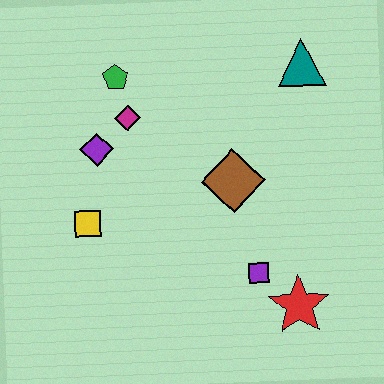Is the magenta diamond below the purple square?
No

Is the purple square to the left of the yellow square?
No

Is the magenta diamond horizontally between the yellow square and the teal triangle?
Yes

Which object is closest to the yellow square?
The purple diamond is closest to the yellow square.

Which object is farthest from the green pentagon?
The red star is farthest from the green pentagon.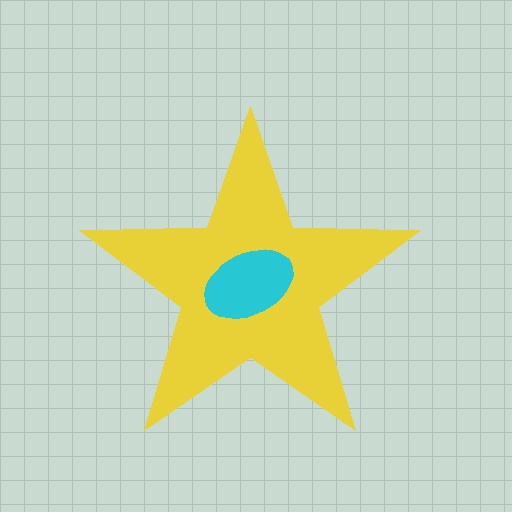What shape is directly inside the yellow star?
The cyan ellipse.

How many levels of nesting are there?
2.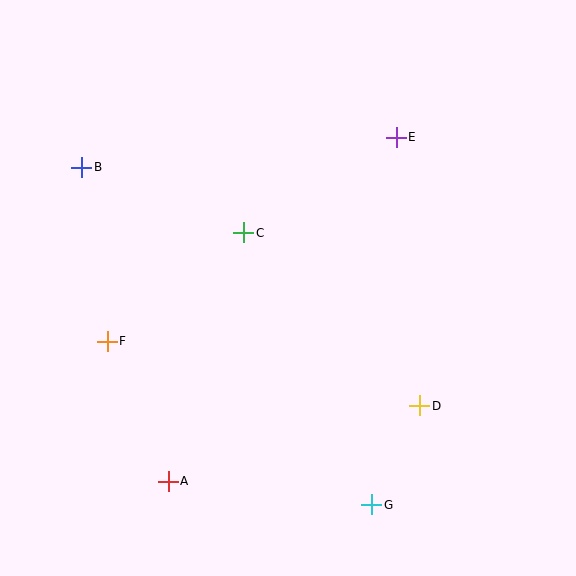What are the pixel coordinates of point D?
Point D is at (419, 406).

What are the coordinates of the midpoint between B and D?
The midpoint between B and D is at (251, 286).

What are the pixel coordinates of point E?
Point E is at (396, 137).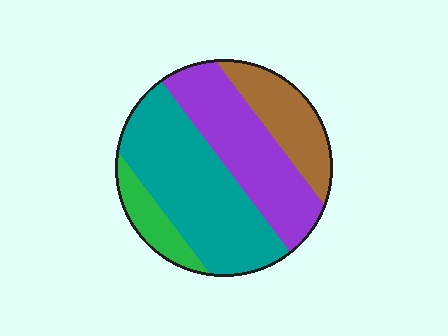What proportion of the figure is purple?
Purple covers 31% of the figure.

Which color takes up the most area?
Teal, at roughly 40%.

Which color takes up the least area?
Green, at roughly 10%.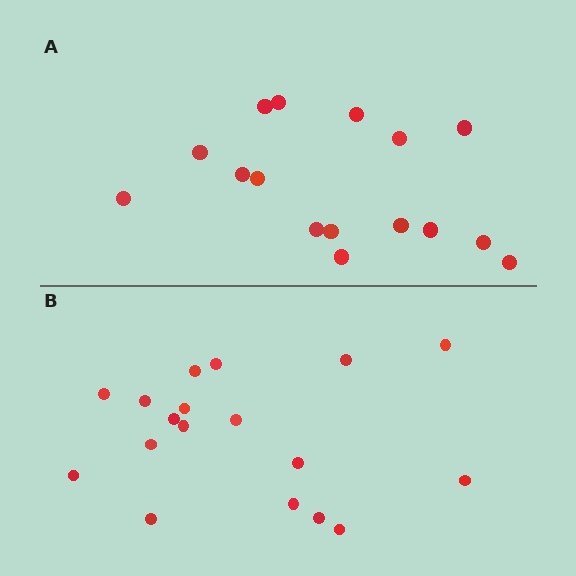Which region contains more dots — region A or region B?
Region B (the bottom region) has more dots.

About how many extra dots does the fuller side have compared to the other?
Region B has just a few more — roughly 2 or 3 more dots than region A.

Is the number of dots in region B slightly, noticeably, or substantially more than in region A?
Region B has only slightly more — the two regions are fairly close. The ratio is roughly 1.1 to 1.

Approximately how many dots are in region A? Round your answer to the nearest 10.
About 20 dots. (The exact count is 16, which rounds to 20.)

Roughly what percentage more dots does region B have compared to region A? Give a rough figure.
About 10% more.